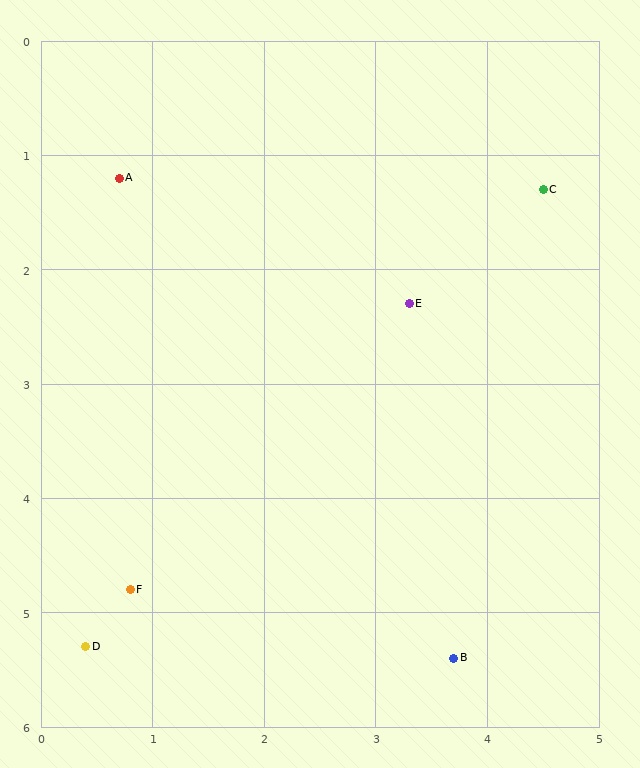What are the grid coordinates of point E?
Point E is at approximately (3.3, 2.3).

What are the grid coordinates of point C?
Point C is at approximately (4.5, 1.3).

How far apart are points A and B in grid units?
Points A and B are about 5.2 grid units apart.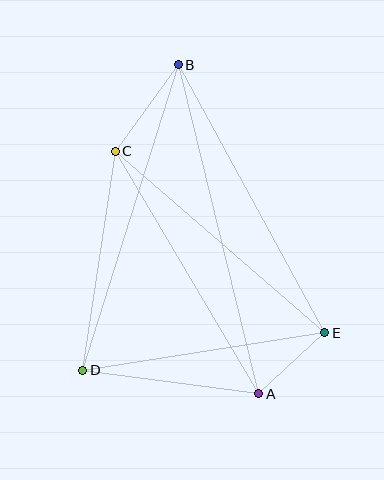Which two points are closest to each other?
Points A and E are closest to each other.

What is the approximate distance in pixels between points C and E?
The distance between C and E is approximately 277 pixels.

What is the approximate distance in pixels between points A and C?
The distance between A and C is approximately 281 pixels.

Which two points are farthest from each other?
Points A and B are farthest from each other.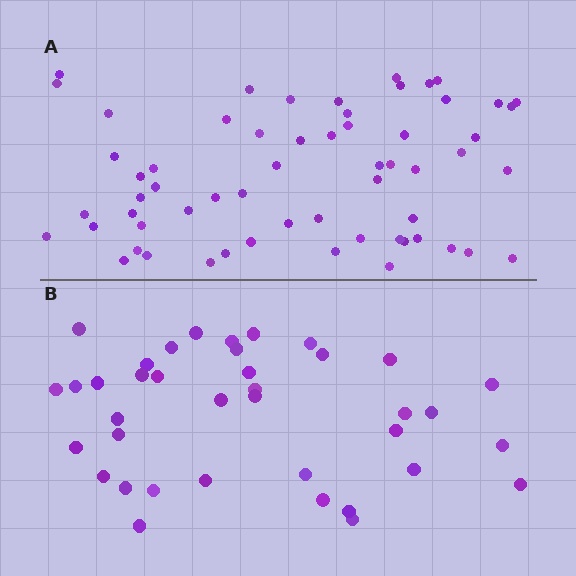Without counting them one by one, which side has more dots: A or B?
Region A (the top region) has more dots.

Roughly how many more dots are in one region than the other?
Region A has approximately 20 more dots than region B.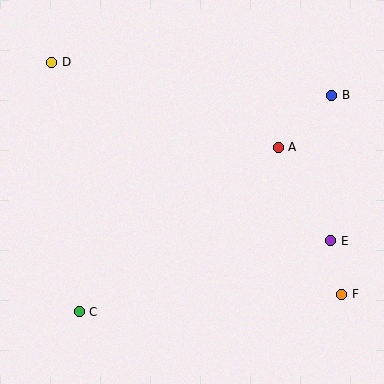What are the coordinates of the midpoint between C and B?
The midpoint between C and B is at (205, 203).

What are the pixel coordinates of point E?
Point E is at (331, 241).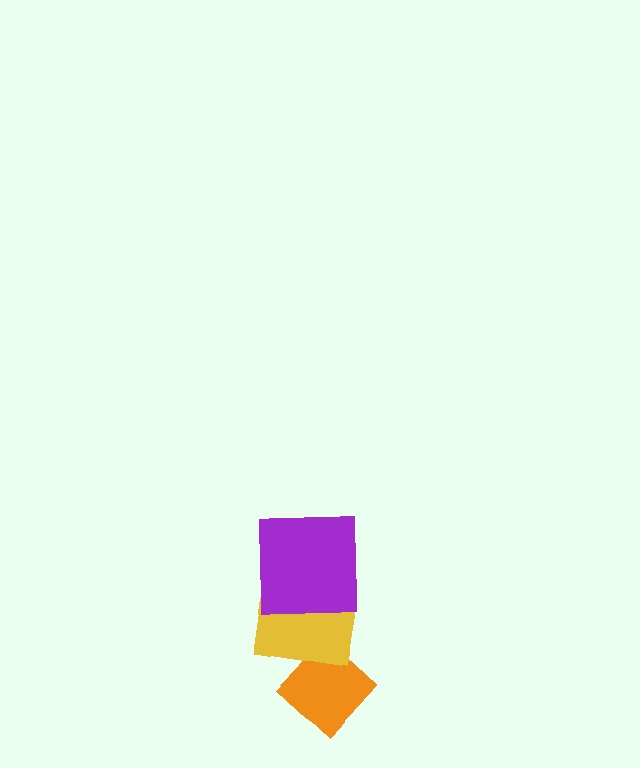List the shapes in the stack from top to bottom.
From top to bottom: the purple square, the yellow rectangle, the orange diamond.